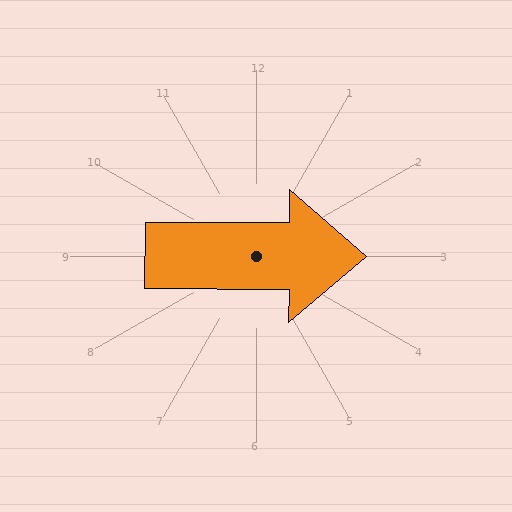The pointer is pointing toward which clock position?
Roughly 3 o'clock.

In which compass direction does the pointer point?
East.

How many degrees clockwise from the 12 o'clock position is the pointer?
Approximately 90 degrees.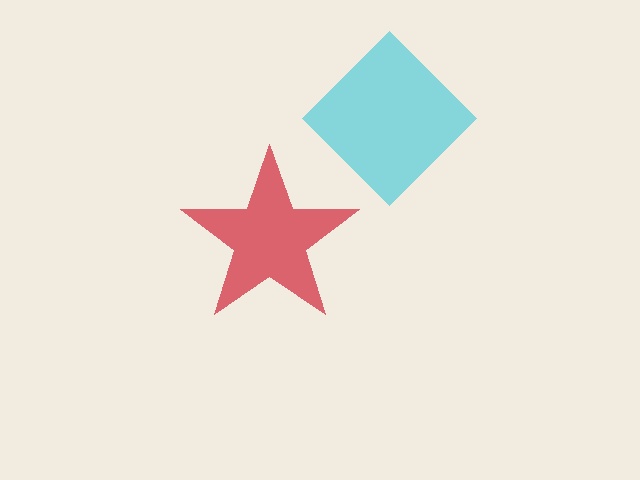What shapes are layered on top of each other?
The layered shapes are: a cyan diamond, a red star.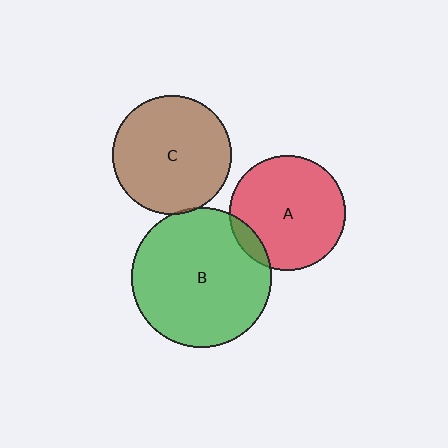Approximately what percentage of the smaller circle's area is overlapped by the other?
Approximately 10%.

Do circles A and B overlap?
Yes.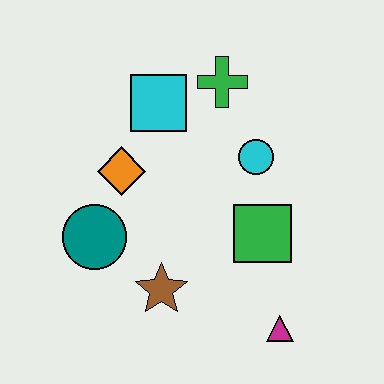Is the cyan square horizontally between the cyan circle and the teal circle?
Yes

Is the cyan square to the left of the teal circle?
No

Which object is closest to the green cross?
The cyan square is closest to the green cross.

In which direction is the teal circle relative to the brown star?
The teal circle is to the left of the brown star.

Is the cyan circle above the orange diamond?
Yes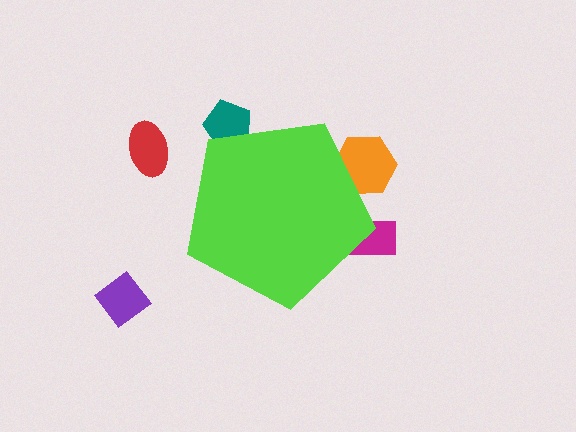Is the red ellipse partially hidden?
No, the red ellipse is fully visible.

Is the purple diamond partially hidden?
No, the purple diamond is fully visible.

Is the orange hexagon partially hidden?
Yes, the orange hexagon is partially hidden behind the lime pentagon.